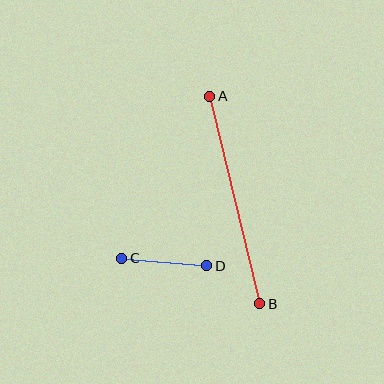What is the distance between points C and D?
The distance is approximately 85 pixels.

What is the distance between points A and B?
The distance is approximately 214 pixels.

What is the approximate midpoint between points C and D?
The midpoint is at approximately (164, 262) pixels.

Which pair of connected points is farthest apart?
Points A and B are farthest apart.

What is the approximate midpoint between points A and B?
The midpoint is at approximately (235, 200) pixels.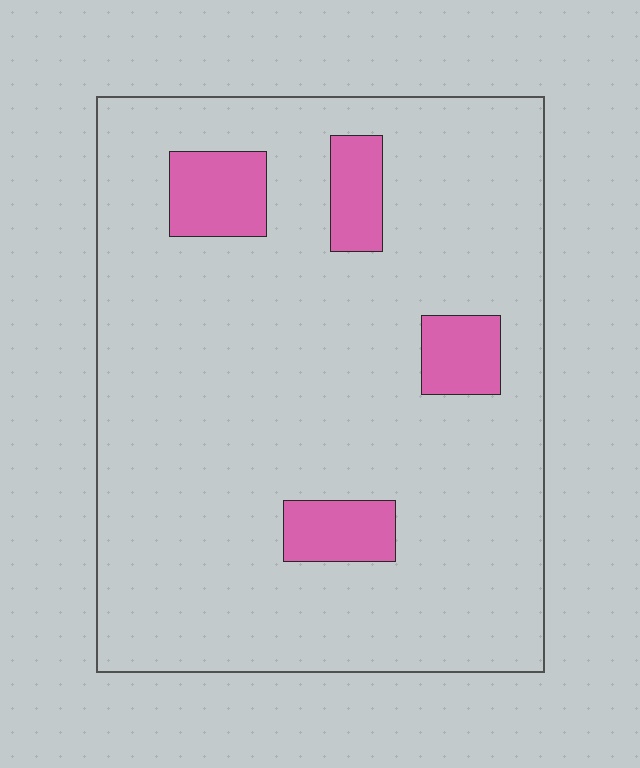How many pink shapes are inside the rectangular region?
4.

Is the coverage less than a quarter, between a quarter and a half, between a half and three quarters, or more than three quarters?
Less than a quarter.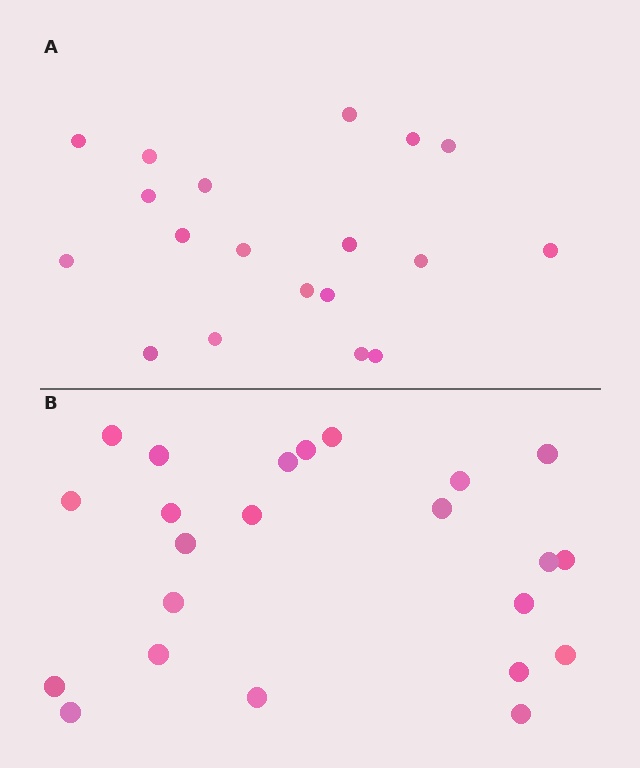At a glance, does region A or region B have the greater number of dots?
Region B (the bottom region) has more dots.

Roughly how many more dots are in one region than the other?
Region B has about 4 more dots than region A.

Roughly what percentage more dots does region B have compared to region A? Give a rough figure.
About 20% more.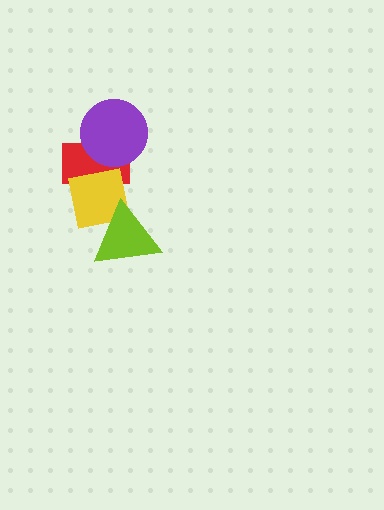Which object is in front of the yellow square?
The lime triangle is in front of the yellow square.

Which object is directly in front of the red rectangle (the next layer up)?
The yellow square is directly in front of the red rectangle.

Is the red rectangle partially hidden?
Yes, it is partially covered by another shape.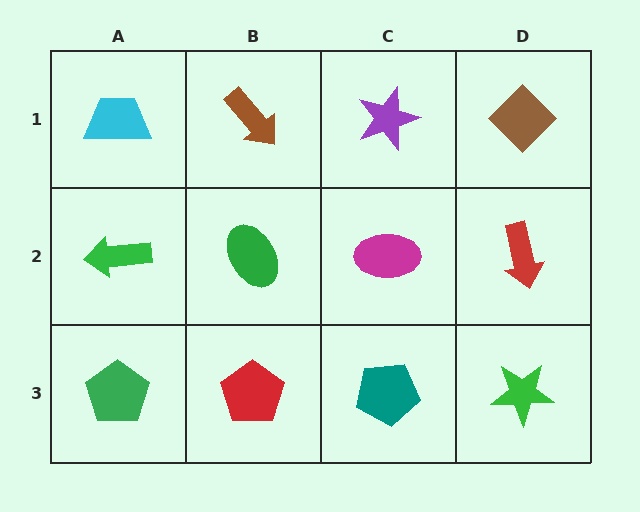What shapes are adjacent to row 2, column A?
A cyan trapezoid (row 1, column A), a green pentagon (row 3, column A), a green ellipse (row 2, column B).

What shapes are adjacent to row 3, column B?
A green ellipse (row 2, column B), a green pentagon (row 3, column A), a teal pentagon (row 3, column C).